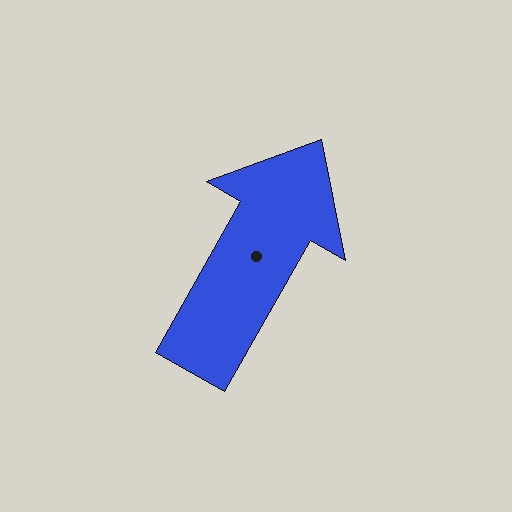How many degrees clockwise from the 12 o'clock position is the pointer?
Approximately 30 degrees.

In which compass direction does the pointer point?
Northeast.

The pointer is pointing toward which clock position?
Roughly 1 o'clock.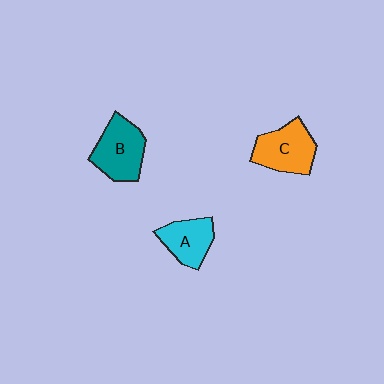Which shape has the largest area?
Shape B (teal).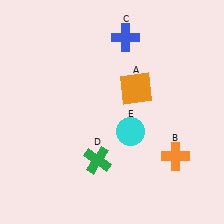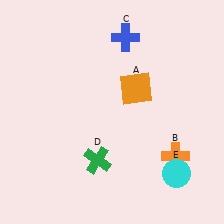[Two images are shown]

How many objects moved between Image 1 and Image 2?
1 object moved between the two images.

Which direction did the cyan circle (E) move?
The cyan circle (E) moved right.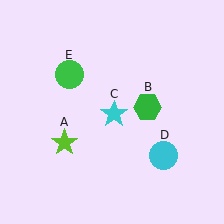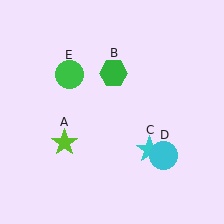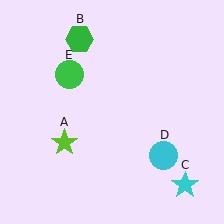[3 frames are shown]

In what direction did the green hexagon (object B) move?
The green hexagon (object B) moved up and to the left.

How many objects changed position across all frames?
2 objects changed position: green hexagon (object B), cyan star (object C).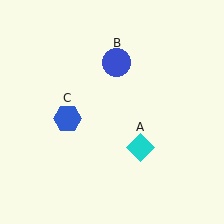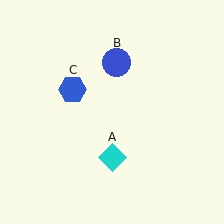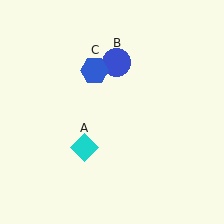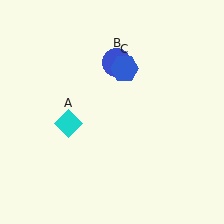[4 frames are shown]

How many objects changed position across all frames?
2 objects changed position: cyan diamond (object A), blue hexagon (object C).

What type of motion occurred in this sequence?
The cyan diamond (object A), blue hexagon (object C) rotated clockwise around the center of the scene.